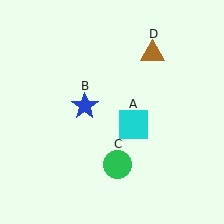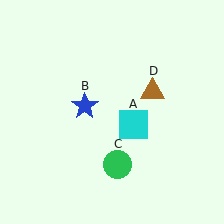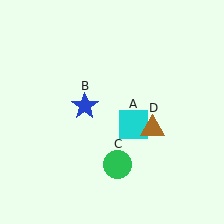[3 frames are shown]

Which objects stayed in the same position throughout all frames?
Cyan square (object A) and blue star (object B) and green circle (object C) remained stationary.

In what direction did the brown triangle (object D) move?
The brown triangle (object D) moved down.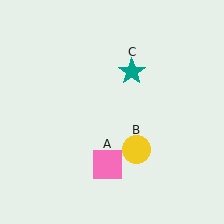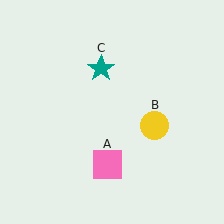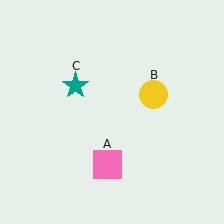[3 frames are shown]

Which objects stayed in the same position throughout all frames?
Pink square (object A) remained stationary.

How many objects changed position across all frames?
2 objects changed position: yellow circle (object B), teal star (object C).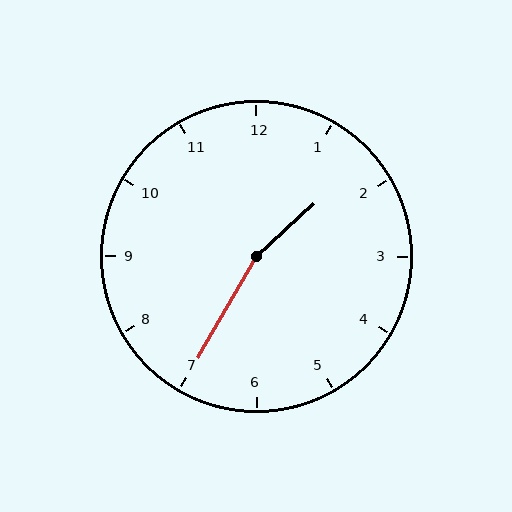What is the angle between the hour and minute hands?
Approximately 162 degrees.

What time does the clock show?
1:35.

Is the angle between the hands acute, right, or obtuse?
It is obtuse.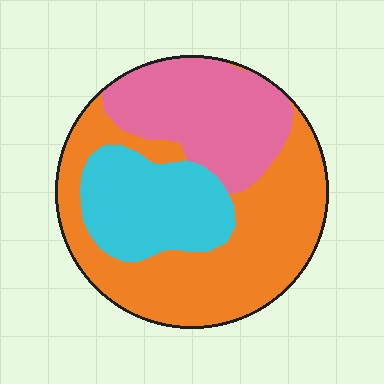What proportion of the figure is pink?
Pink takes up about one quarter (1/4) of the figure.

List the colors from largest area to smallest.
From largest to smallest: orange, pink, cyan.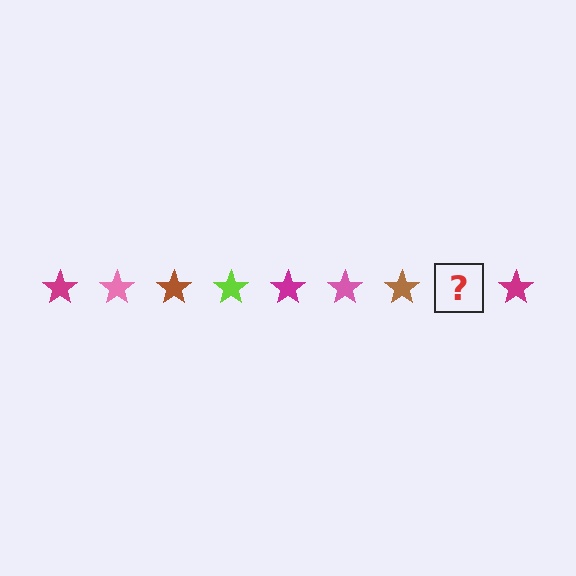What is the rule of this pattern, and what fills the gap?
The rule is that the pattern cycles through magenta, pink, brown, lime stars. The gap should be filled with a lime star.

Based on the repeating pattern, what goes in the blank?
The blank should be a lime star.